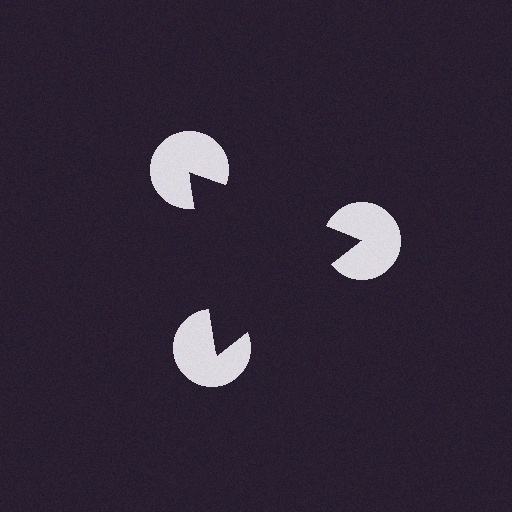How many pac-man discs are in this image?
There are 3 — one at each vertex of the illusory triangle.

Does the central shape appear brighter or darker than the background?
It typically appears slightly darker than the background, even though no actual brightness change is drawn.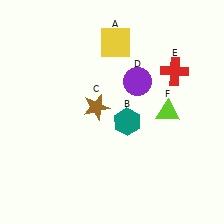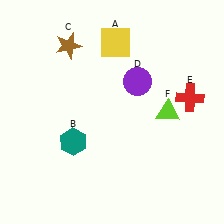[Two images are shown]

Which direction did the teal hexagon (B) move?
The teal hexagon (B) moved left.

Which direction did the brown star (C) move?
The brown star (C) moved up.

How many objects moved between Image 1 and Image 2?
3 objects moved between the two images.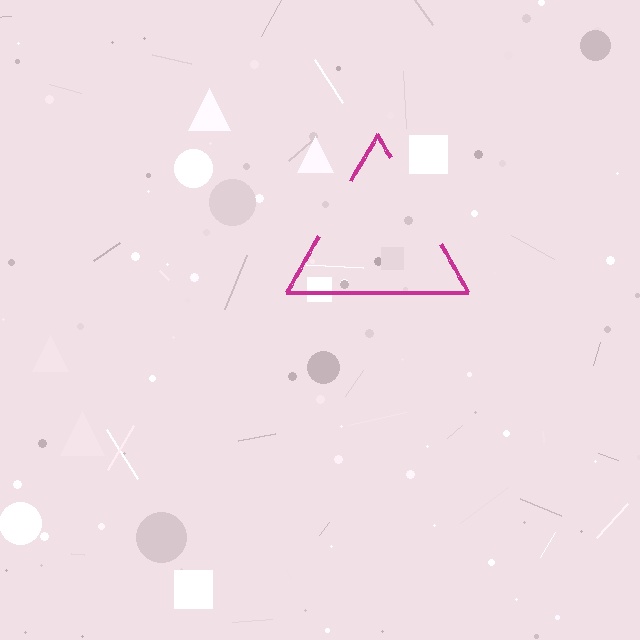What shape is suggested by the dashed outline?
The dashed outline suggests a triangle.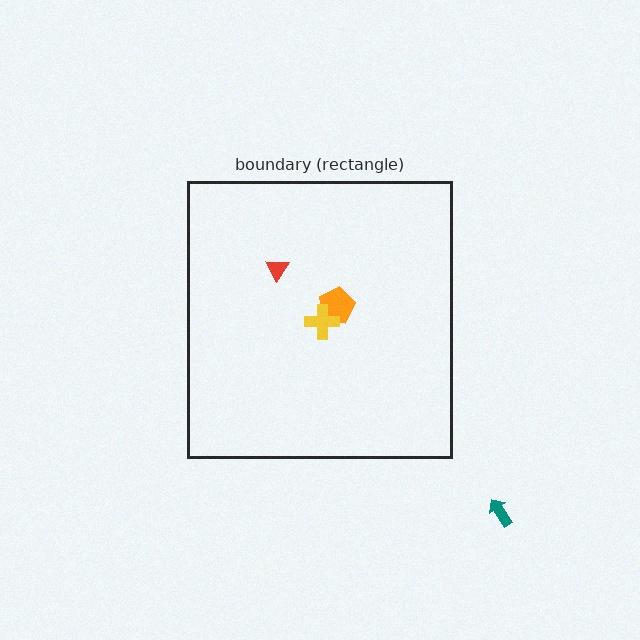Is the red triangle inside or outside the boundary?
Inside.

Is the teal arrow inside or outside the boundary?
Outside.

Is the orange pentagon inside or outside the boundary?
Inside.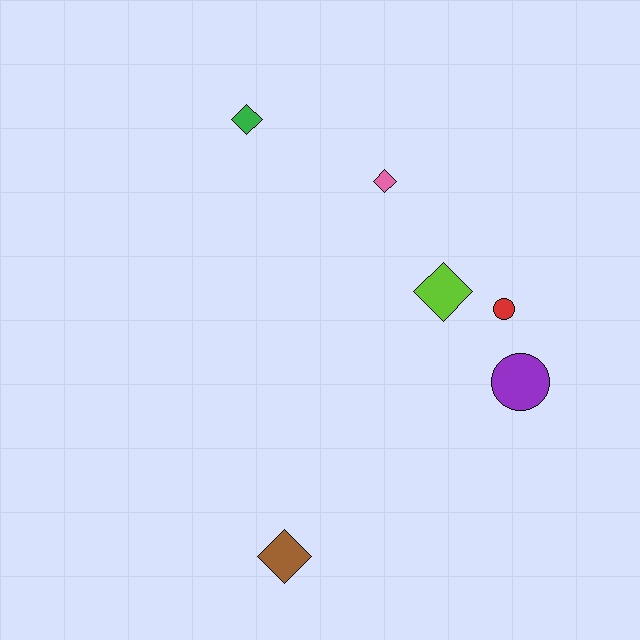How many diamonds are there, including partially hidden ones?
There are 4 diamonds.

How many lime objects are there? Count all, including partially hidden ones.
There is 1 lime object.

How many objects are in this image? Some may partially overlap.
There are 6 objects.